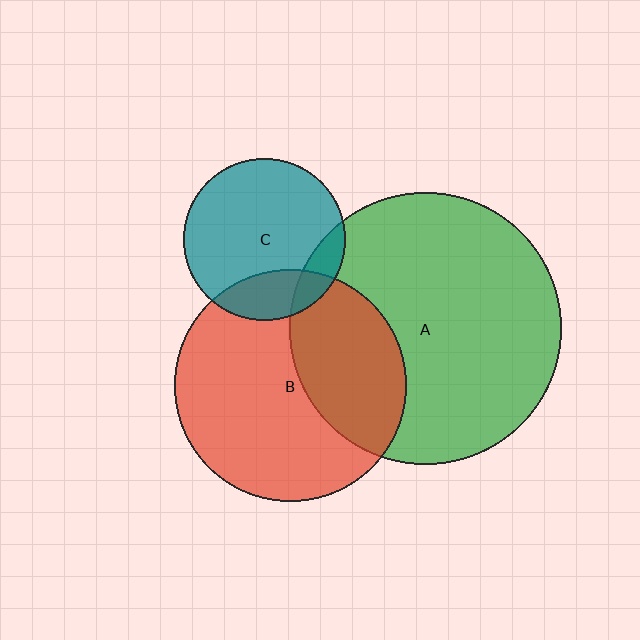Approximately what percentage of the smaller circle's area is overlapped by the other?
Approximately 10%.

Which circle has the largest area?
Circle A (green).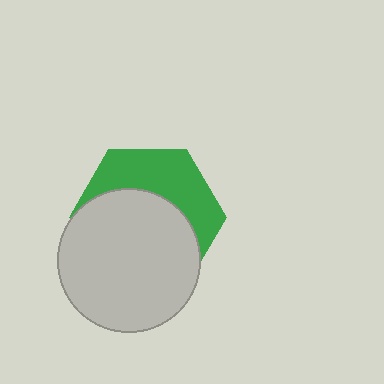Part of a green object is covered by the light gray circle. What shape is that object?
It is a hexagon.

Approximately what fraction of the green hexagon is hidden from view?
Roughly 60% of the green hexagon is hidden behind the light gray circle.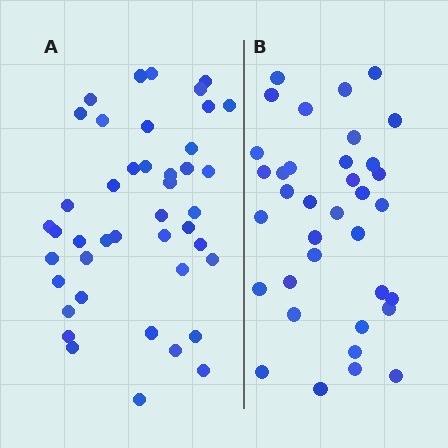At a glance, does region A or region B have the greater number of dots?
Region A (the left region) has more dots.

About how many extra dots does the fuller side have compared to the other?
Region A has roughly 8 or so more dots than region B.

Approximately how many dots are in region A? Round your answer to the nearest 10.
About 40 dots. (The exact count is 43, which rounds to 40.)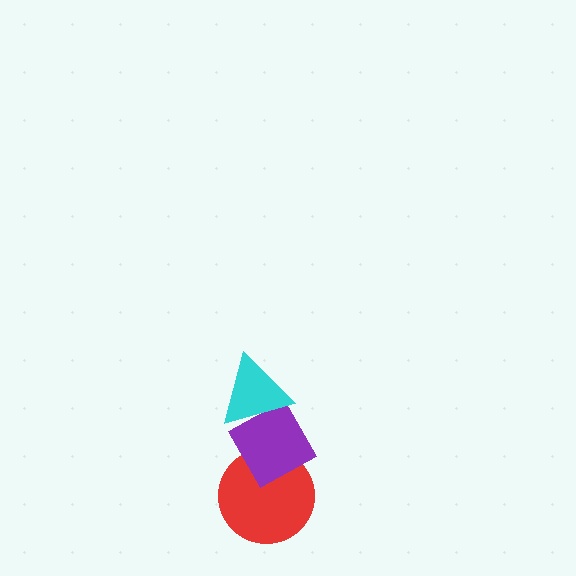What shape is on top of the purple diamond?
The cyan triangle is on top of the purple diamond.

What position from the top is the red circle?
The red circle is 3rd from the top.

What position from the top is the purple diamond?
The purple diamond is 2nd from the top.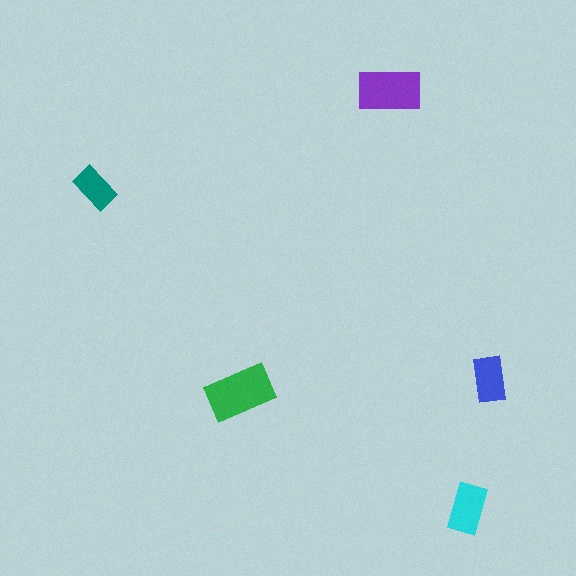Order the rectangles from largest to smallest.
the green one, the purple one, the cyan one, the blue one, the teal one.